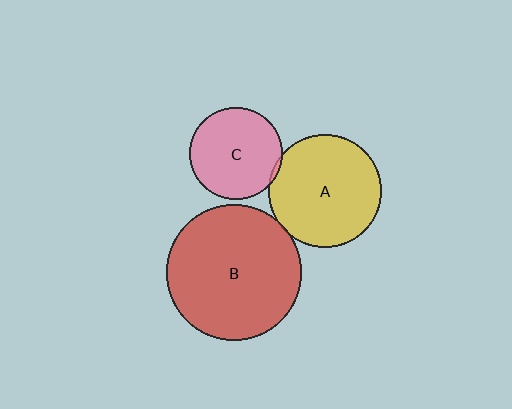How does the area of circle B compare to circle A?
Approximately 1.4 times.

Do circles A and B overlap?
Yes.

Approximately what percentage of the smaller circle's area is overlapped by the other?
Approximately 5%.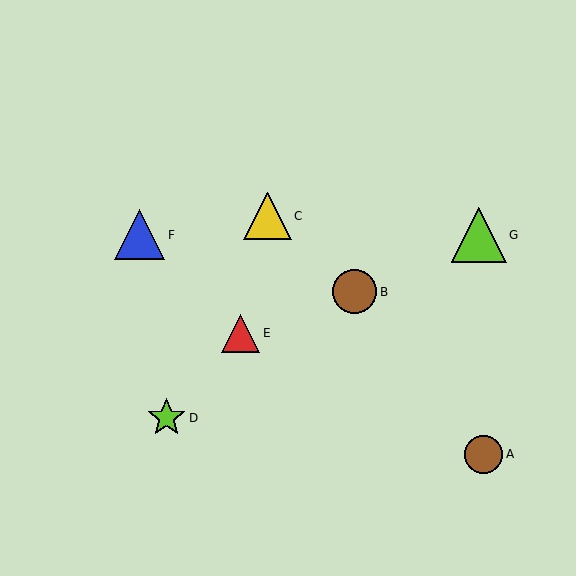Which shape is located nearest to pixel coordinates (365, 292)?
The brown circle (labeled B) at (355, 292) is nearest to that location.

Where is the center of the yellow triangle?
The center of the yellow triangle is at (268, 216).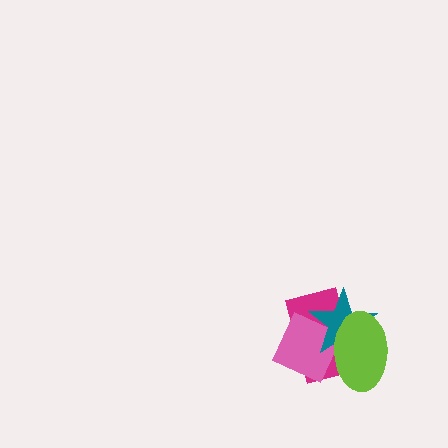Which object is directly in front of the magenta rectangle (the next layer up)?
The pink diamond is directly in front of the magenta rectangle.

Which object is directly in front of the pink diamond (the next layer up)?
The teal star is directly in front of the pink diamond.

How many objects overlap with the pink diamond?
3 objects overlap with the pink diamond.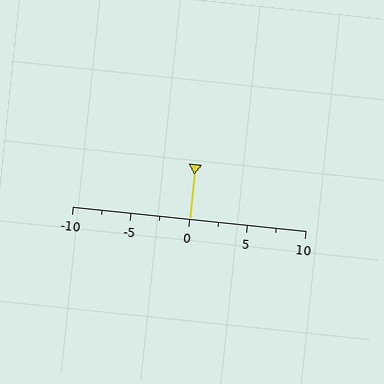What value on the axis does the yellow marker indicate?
The marker indicates approximately 0.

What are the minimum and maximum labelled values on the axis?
The axis runs from -10 to 10.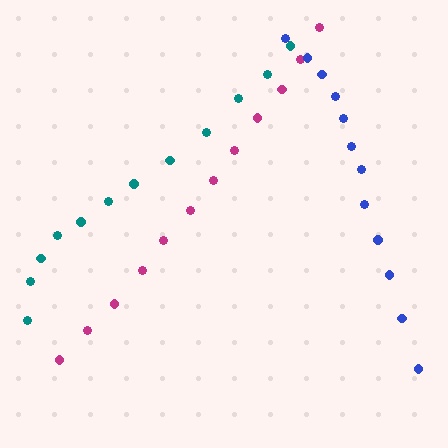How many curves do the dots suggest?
There are 3 distinct paths.